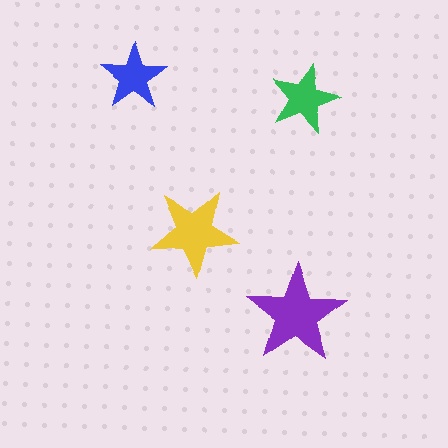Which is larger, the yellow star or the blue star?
The yellow one.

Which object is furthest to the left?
The blue star is leftmost.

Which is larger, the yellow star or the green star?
The yellow one.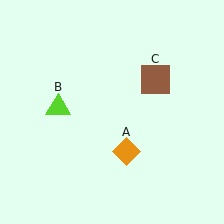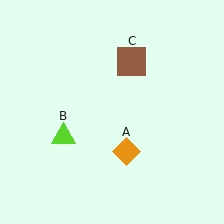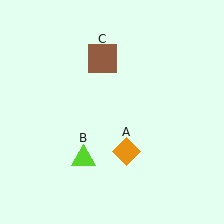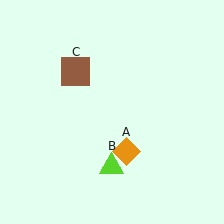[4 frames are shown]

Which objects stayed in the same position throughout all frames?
Orange diamond (object A) remained stationary.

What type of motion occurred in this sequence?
The lime triangle (object B), brown square (object C) rotated counterclockwise around the center of the scene.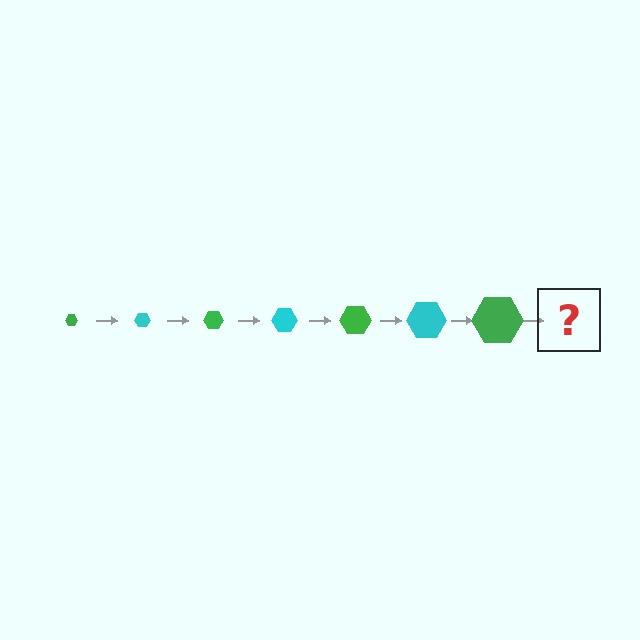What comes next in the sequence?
The next element should be a cyan hexagon, larger than the previous one.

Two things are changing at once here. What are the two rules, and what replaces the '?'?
The two rules are that the hexagon grows larger each step and the color cycles through green and cyan. The '?' should be a cyan hexagon, larger than the previous one.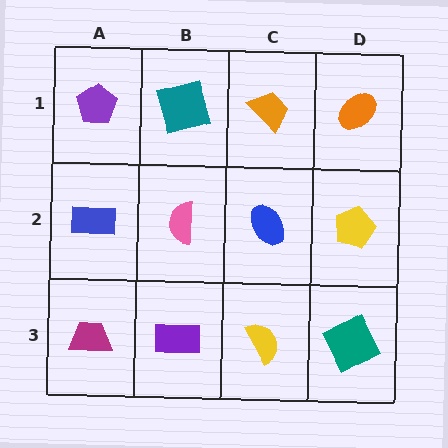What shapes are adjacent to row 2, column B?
A teal square (row 1, column B), a purple rectangle (row 3, column B), a blue rectangle (row 2, column A), a blue ellipse (row 2, column C).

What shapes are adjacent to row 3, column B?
A pink semicircle (row 2, column B), a magenta trapezoid (row 3, column A), a yellow semicircle (row 3, column C).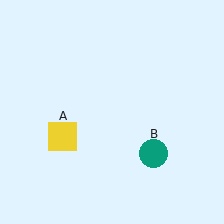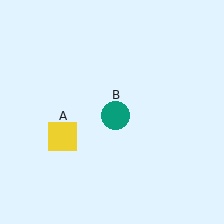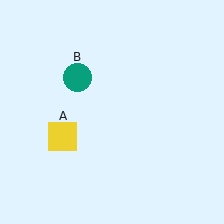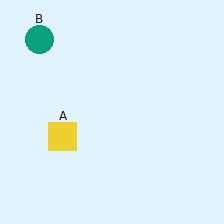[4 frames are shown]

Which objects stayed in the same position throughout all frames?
Yellow square (object A) remained stationary.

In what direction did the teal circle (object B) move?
The teal circle (object B) moved up and to the left.